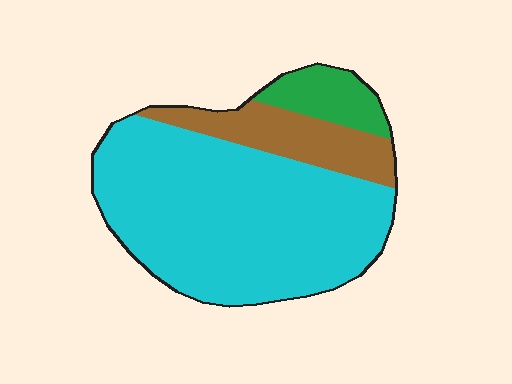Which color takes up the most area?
Cyan, at roughly 70%.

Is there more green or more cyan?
Cyan.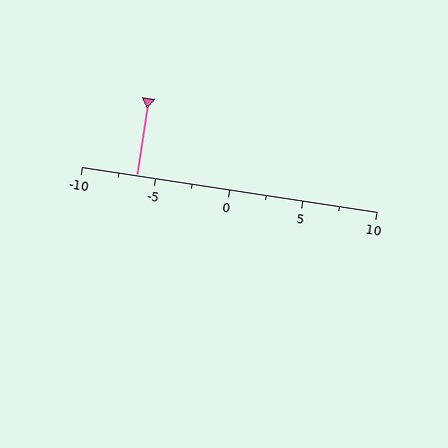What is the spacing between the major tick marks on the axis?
The major ticks are spaced 5 apart.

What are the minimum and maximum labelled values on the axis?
The axis runs from -10 to 10.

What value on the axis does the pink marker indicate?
The marker indicates approximately -6.2.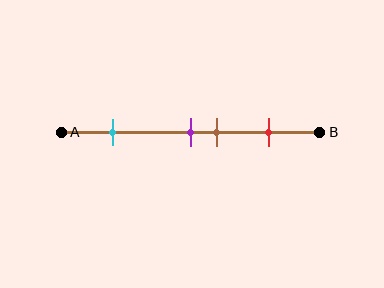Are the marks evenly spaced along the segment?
No, the marks are not evenly spaced.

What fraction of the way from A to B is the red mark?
The red mark is approximately 80% (0.8) of the way from A to B.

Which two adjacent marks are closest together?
The purple and brown marks are the closest adjacent pair.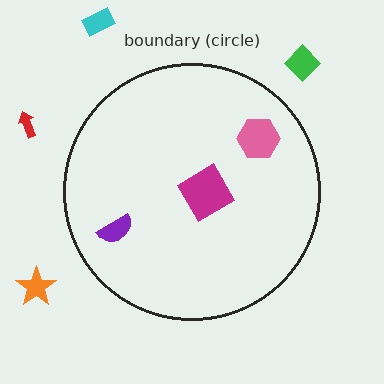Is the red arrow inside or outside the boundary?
Outside.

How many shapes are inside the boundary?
3 inside, 4 outside.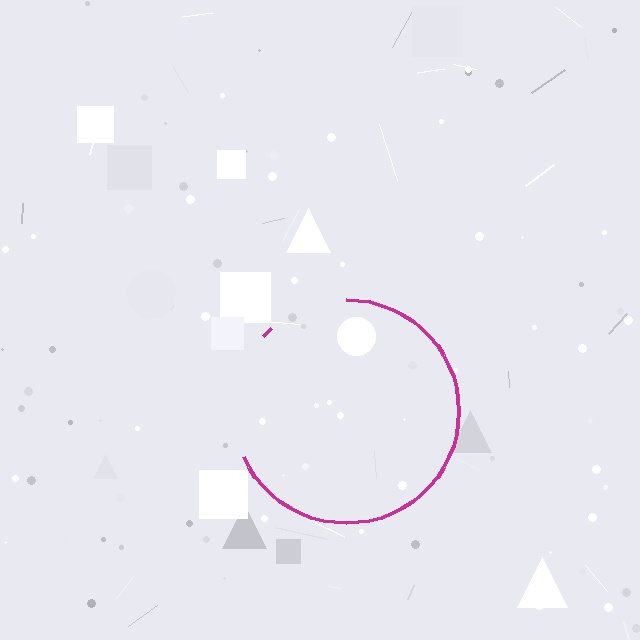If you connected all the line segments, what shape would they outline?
They would outline a circle.